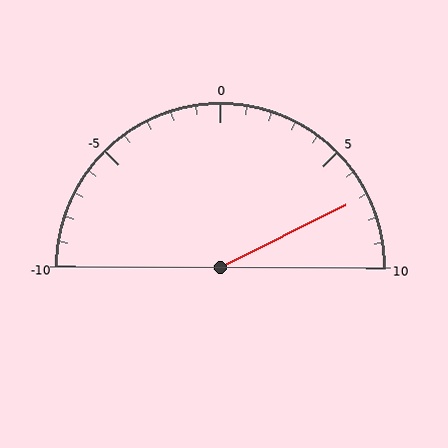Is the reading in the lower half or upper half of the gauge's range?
The reading is in the upper half of the range (-10 to 10).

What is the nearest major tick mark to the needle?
The nearest major tick mark is 5.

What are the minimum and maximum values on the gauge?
The gauge ranges from -10 to 10.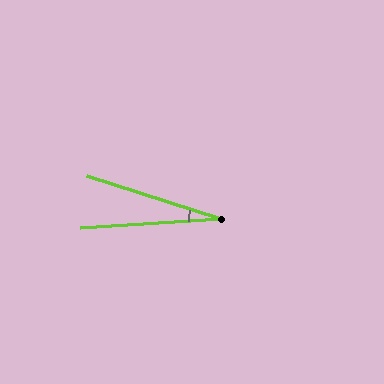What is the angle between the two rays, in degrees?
Approximately 21 degrees.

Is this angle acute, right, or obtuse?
It is acute.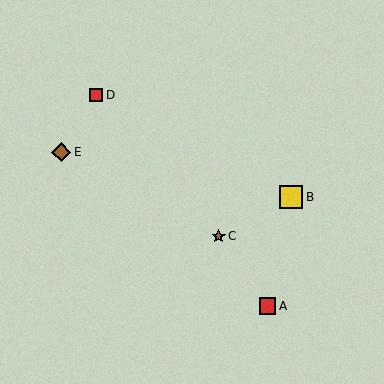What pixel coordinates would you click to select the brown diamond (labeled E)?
Click at (61, 152) to select the brown diamond E.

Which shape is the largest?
The yellow square (labeled B) is the largest.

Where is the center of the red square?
The center of the red square is at (267, 306).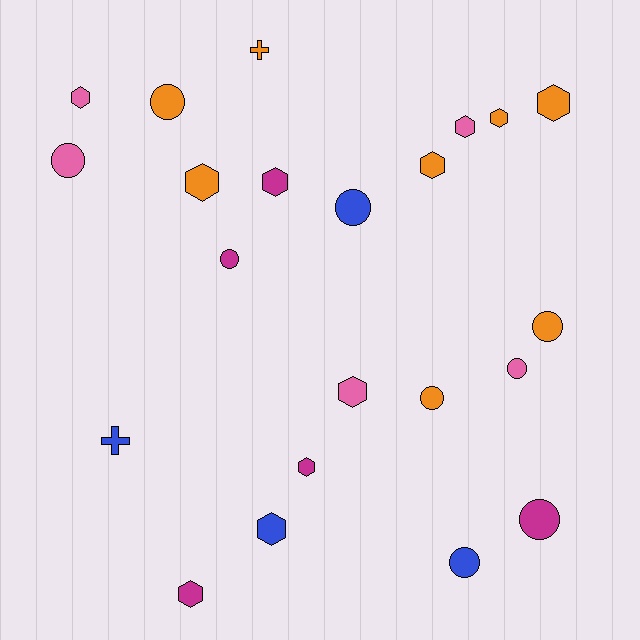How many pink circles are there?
There are 2 pink circles.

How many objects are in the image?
There are 22 objects.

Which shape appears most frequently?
Hexagon, with 11 objects.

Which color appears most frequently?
Orange, with 8 objects.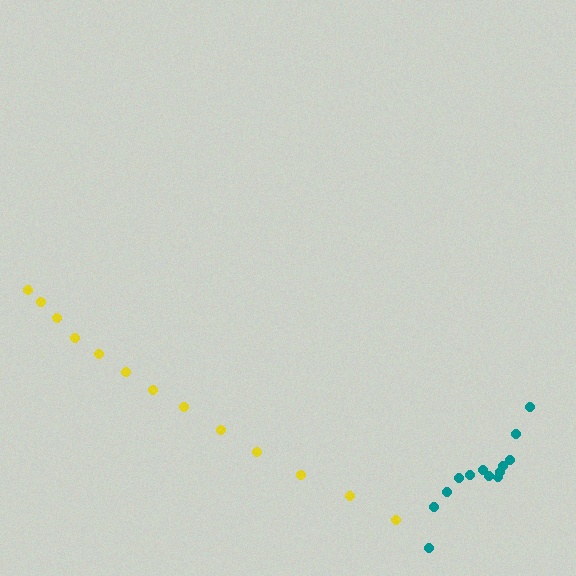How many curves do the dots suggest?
There are 2 distinct paths.